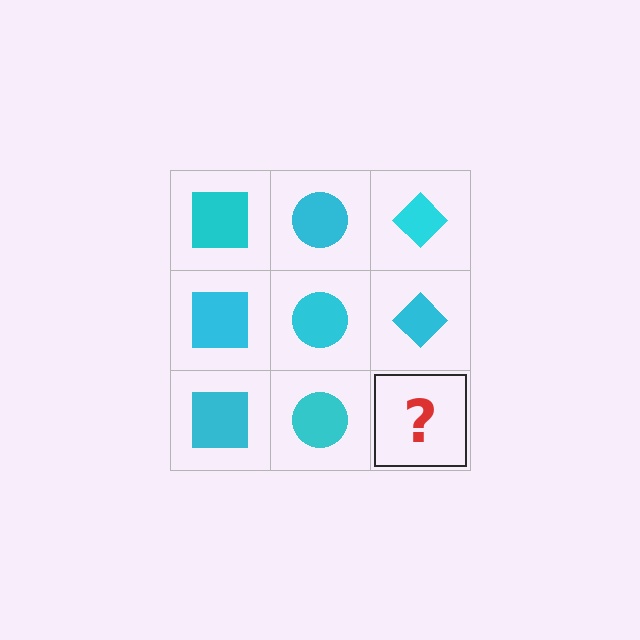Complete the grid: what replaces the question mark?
The question mark should be replaced with a cyan diamond.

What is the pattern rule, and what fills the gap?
The rule is that each column has a consistent shape. The gap should be filled with a cyan diamond.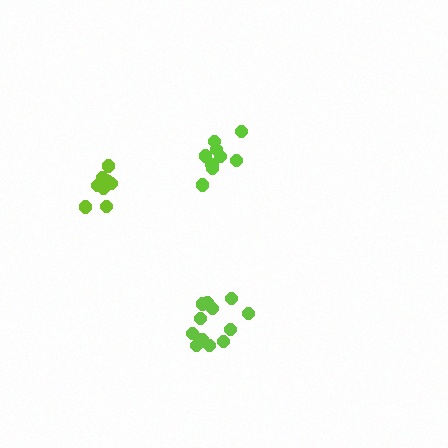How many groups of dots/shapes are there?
There are 3 groups.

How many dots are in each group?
Group 1: 9 dots, Group 2: 9 dots, Group 3: 12 dots (30 total).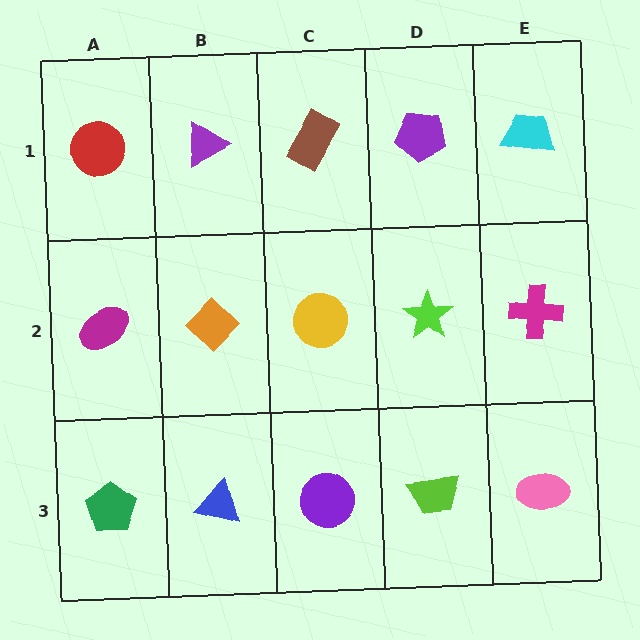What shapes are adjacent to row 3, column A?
A magenta ellipse (row 2, column A), a blue triangle (row 3, column B).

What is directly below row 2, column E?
A pink ellipse.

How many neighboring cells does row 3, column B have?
3.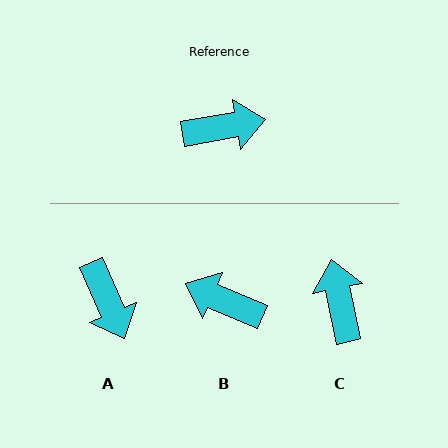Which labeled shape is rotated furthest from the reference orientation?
B, about 147 degrees away.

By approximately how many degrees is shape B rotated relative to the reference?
Approximately 147 degrees counter-clockwise.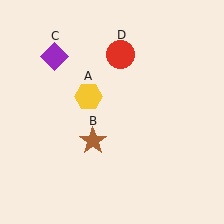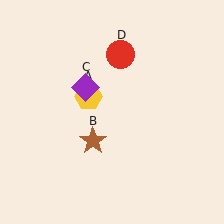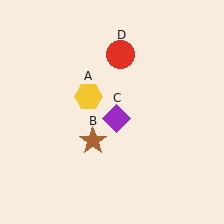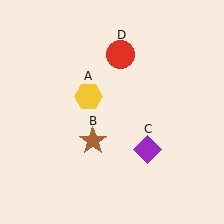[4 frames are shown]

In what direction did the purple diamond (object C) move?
The purple diamond (object C) moved down and to the right.